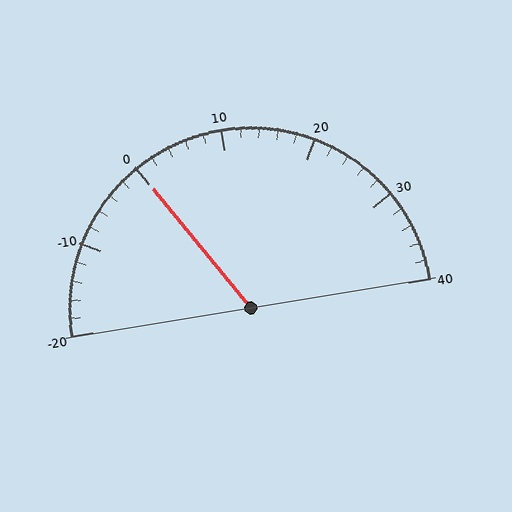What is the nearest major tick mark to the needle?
The nearest major tick mark is 0.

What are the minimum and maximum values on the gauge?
The gauge ranges from -20 to 40.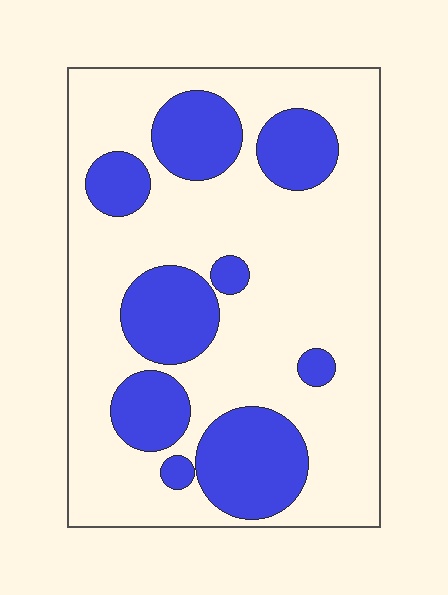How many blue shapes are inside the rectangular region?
9.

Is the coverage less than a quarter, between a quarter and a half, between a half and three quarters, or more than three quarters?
Between a quarter and a half.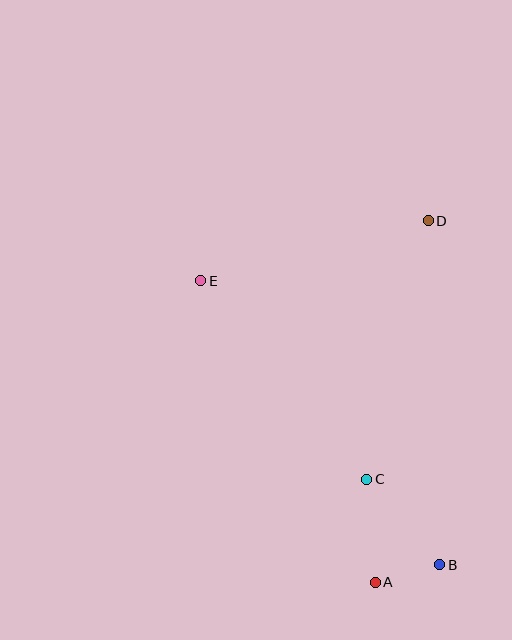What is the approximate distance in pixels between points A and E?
The distance between A and E is approximately 348 pixels.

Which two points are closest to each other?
Points A and B are closest to each other.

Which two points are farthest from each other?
Points B and E are farthest from each other.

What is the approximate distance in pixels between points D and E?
The distance between D and E is approximately 235 pixels.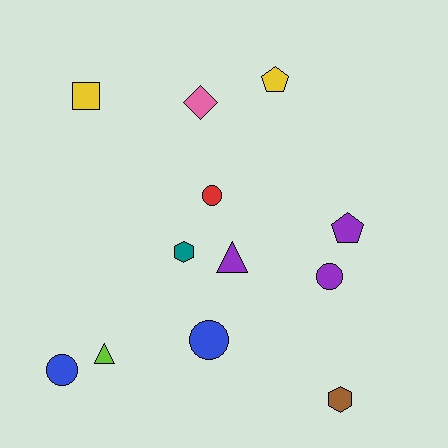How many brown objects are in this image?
There is 1 brown object.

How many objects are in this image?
There are 12 objects.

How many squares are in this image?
There is 1 square.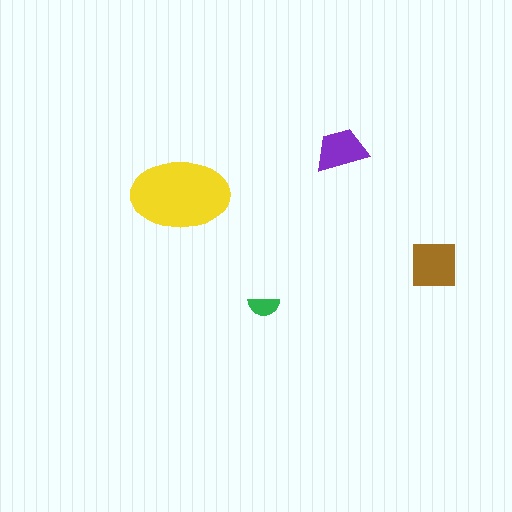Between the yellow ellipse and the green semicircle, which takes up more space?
The yellow ellipse.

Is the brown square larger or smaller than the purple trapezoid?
Larger.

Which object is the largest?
The yellow ellipse.